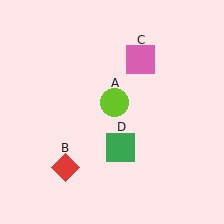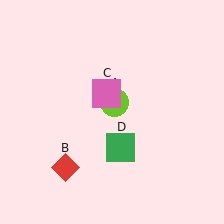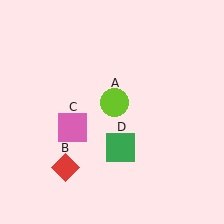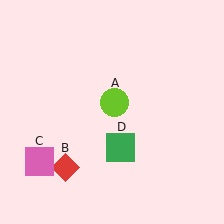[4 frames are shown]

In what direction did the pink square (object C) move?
The pink square (object C) moved down and to the left.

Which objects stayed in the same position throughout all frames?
Lime circle (object A) and red diamond (object B) and green square (object D) remained stationary.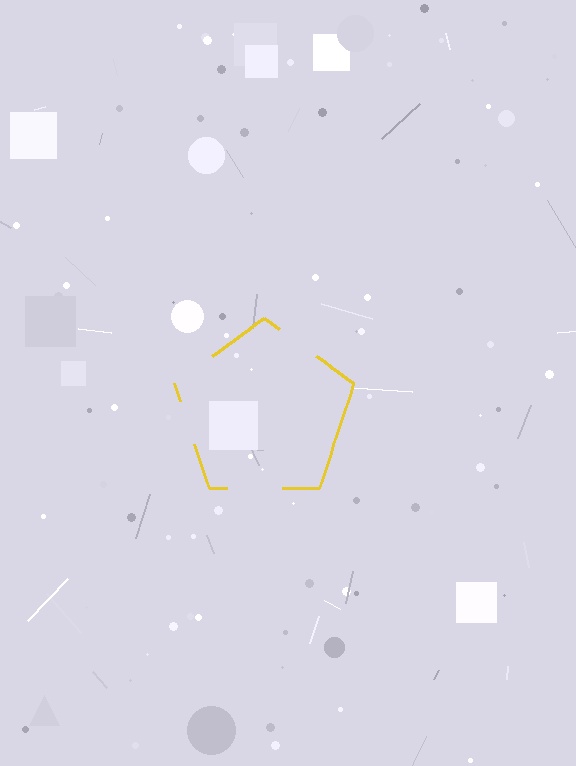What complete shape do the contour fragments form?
The contour fragments form a pentagon.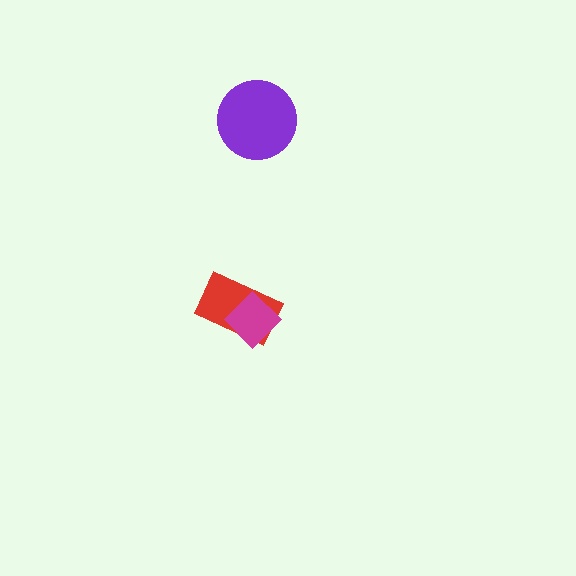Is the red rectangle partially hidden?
Yes, it is partially covered by another shape.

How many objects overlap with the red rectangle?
1 object overlaps with the red rectangle.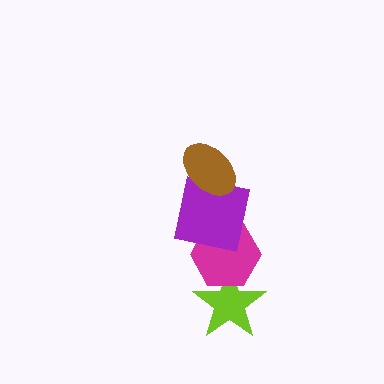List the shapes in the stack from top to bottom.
From top to bottom: the brown ellipse, the purple square, the magenta hexagon, the lime star.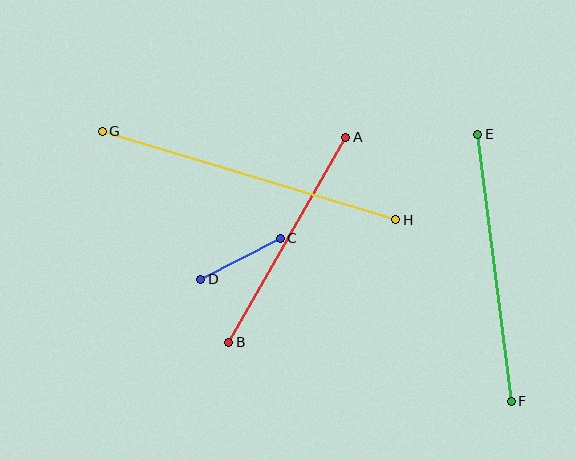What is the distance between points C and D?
The distance is approximately 90 pixels.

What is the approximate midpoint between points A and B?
The midpoint is at approximately (287, 240) pixels.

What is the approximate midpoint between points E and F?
The midpoint is at approximately (495, 268) pixels.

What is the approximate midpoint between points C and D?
The midpoint is at approximately (241, 259) pixels.